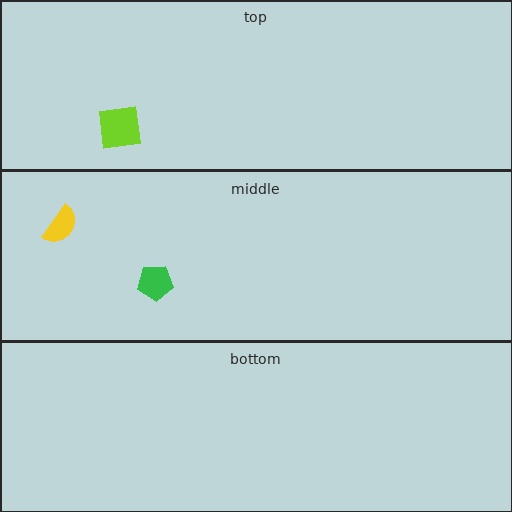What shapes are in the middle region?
The green pentagon, the yellow semicircle.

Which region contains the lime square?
The top region.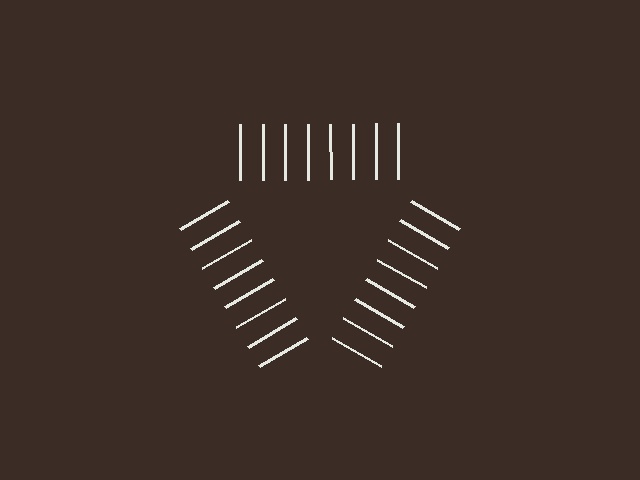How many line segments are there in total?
24 — 8 along each of the 3 edges.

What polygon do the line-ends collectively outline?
An illusory triangle — the line segments terminate on its edges but no continuous stroke is drawn.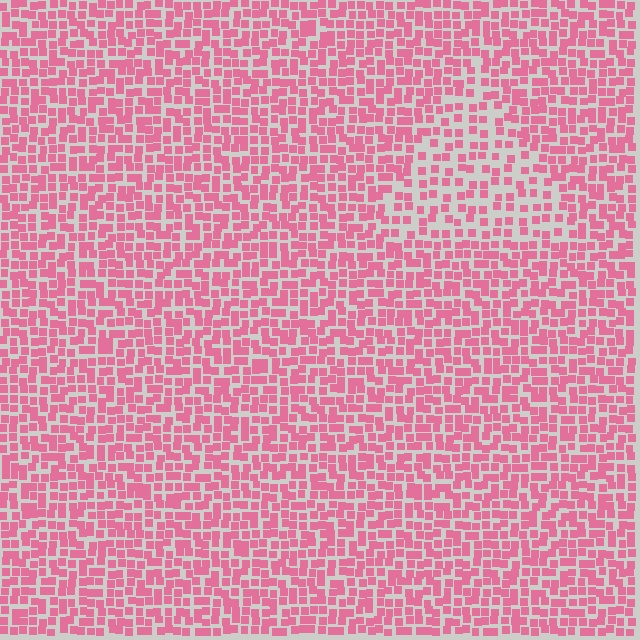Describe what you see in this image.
The image contains small pink elements arranged at two different densities. A triangle-shaped region is visible where the elements are less densely packed than the surrounding area.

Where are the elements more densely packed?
The elements are more densely packed outside the triangle boundary.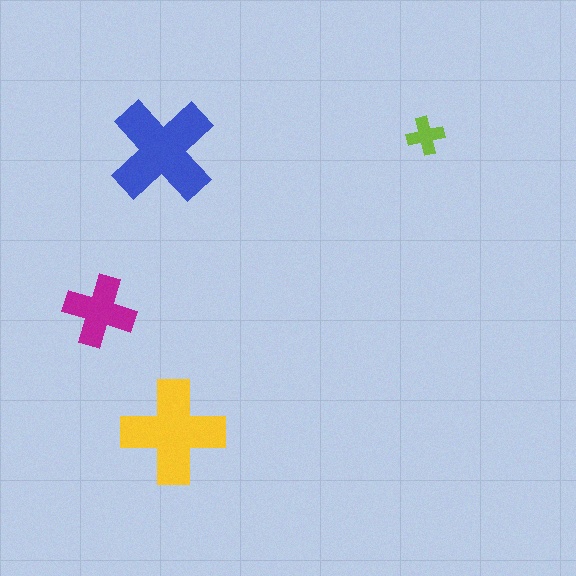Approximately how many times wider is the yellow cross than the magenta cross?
About 1.5 times wider.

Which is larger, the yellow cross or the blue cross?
The blue one.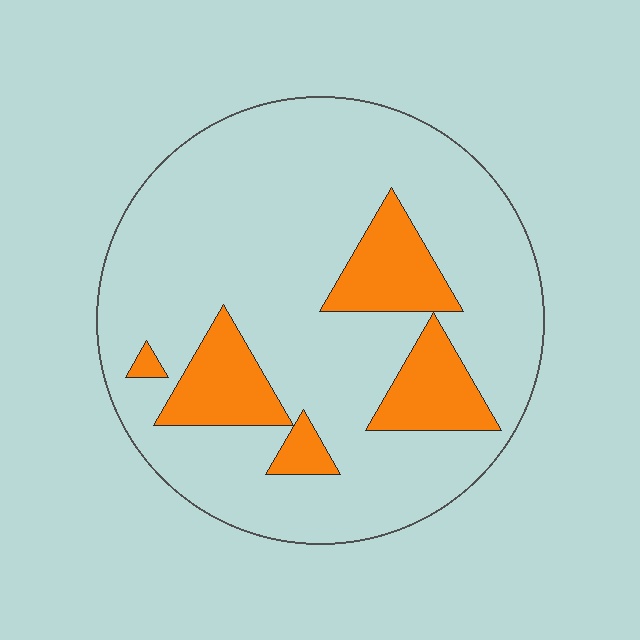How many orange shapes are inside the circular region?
5.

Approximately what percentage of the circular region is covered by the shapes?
Approximately 20%.